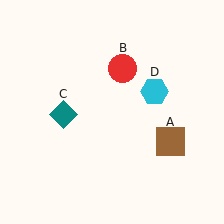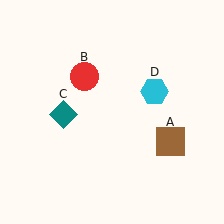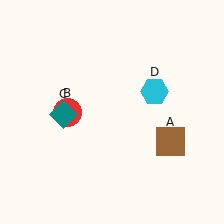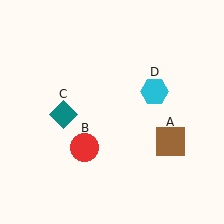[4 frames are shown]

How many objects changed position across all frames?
1 object changed position: red circle (object B).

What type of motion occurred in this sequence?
The red circle (object B) rotated counterclockwise around the center of the scene.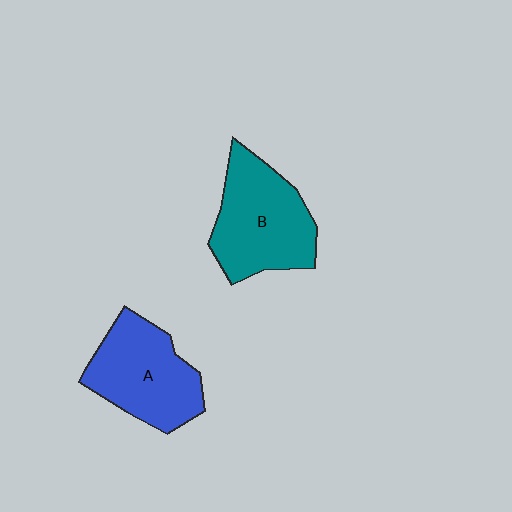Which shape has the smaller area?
Shape A (blue).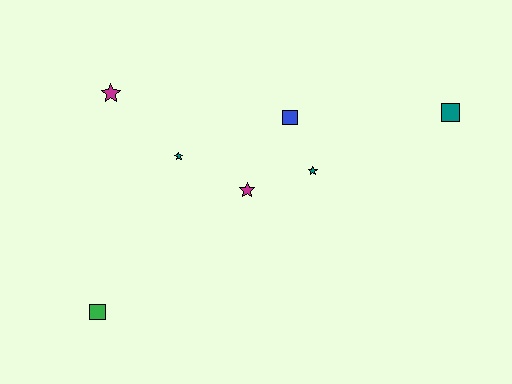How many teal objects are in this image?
There are 3 teal objects.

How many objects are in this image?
There are 7 objects.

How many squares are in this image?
There are 3 squares.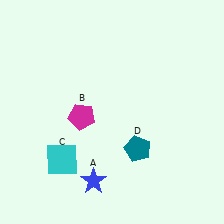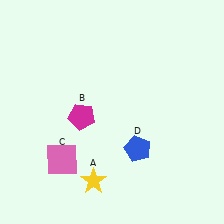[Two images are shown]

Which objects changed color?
A changed from blue to yellow. C changed from cyan to pink. D changed from teal to blue.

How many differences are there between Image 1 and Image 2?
There are 3 differences between the two images.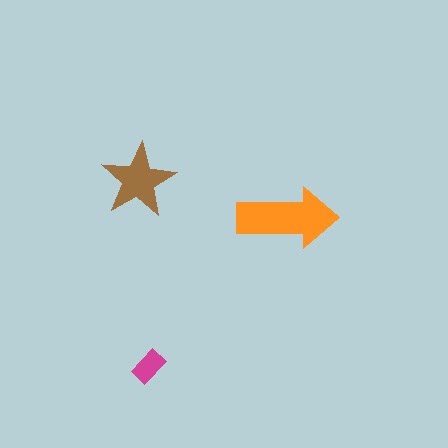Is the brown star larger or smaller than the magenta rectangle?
Larger.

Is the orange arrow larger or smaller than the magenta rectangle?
Larger.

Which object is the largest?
The orange arrow.